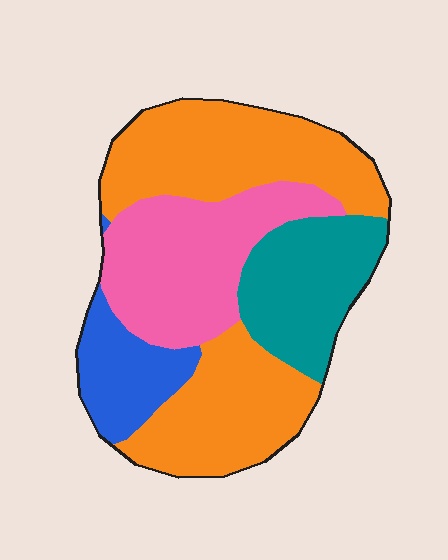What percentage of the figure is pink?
Pink covers roughly 25% of the figure.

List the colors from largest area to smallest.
From largest to smallest: orange, pink, teal, blue.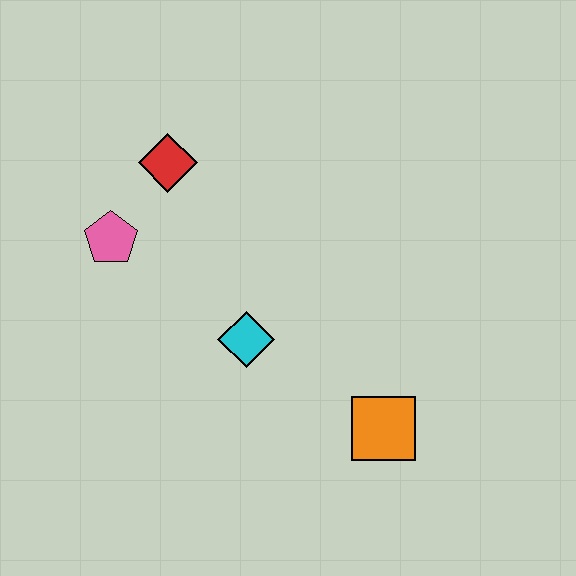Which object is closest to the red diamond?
The pink pentagon is closest to the red diamond.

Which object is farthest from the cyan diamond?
The red diamond is farthest from the cyan diamond.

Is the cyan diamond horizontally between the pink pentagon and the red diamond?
No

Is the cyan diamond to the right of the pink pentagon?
Yes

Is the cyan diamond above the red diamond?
No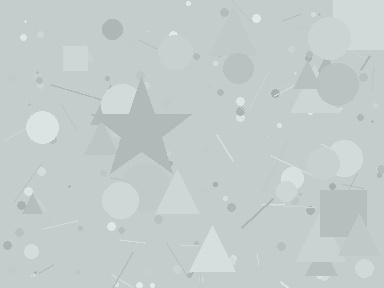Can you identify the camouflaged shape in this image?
The camouflaged shape is a star.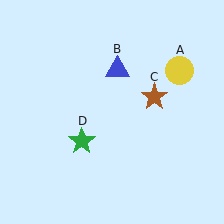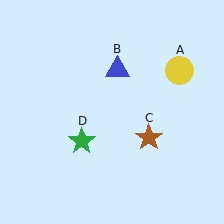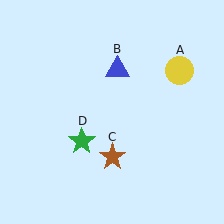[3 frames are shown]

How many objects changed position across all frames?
1 object changed position: brown star (object C).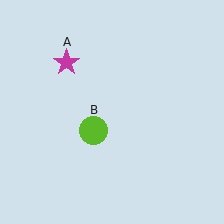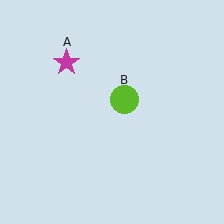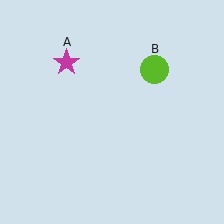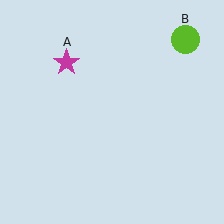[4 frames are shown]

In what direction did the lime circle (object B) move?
The lime circle (object B) moved up and to the right.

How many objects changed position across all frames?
1 object changed position: lime circle (object B).